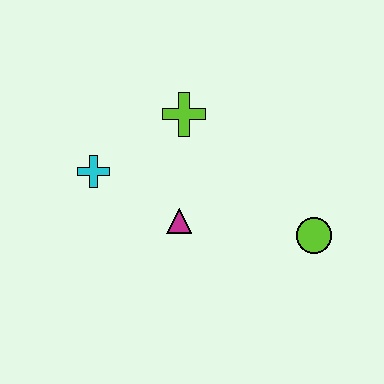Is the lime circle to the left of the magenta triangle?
No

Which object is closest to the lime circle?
The magenta triangle is closest to the lime circle.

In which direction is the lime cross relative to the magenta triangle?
The lime cross is above the magenta triangle.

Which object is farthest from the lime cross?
The lime circle is farthest from the lime cross.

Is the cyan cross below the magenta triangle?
No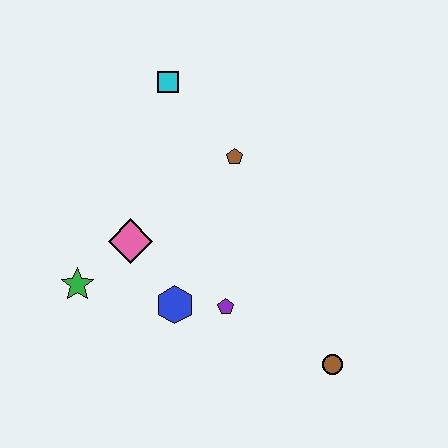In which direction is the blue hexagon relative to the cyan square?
The blue hexagon is below the cyan square.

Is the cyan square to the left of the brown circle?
Yes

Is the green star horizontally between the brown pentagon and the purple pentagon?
No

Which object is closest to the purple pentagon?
The blue hexagon is closest to the purple pentagon.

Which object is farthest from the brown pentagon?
The brown circle is farthest from the brown pentagon.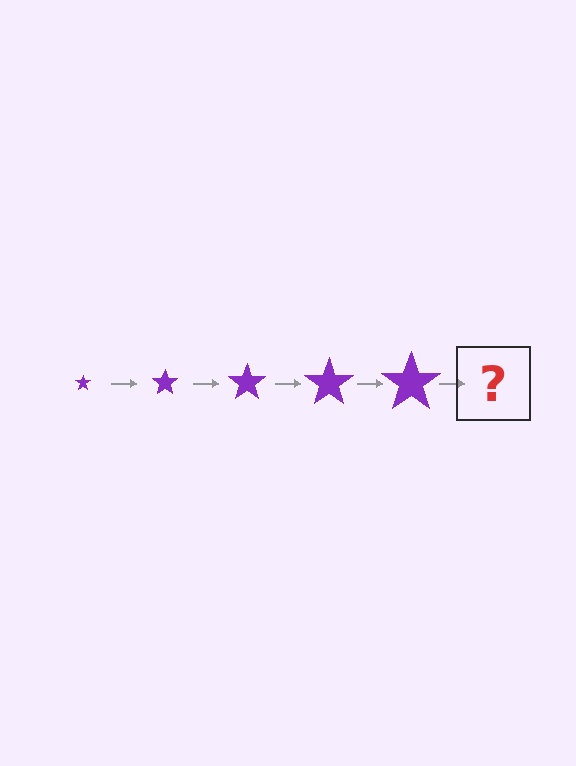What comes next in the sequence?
The next element should be a purple star, larger than the previous one.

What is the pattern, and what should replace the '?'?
The pattern is that the star gets progressively larger each step. The '?' should be a purple star, larger than the previous one.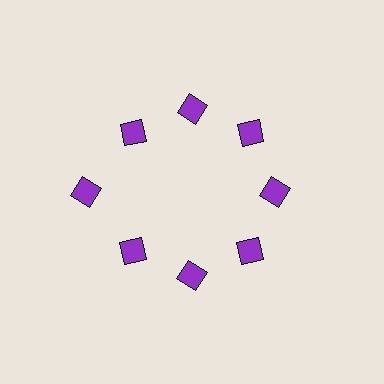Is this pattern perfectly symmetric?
No. The 8 purple diamonds are arranged in a ring, but one element near the 9 o'clock position is pushed outward from the center, breaking the 8-fold rotational symmetry.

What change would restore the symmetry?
The symmetry would be restored by moving it inward, back onto the ring so that all 8 diamonds sit at equal angles and equal distance from the center.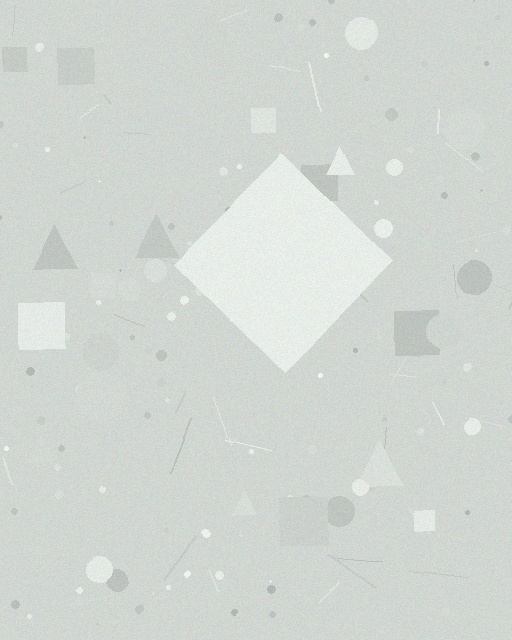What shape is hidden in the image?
A diamond is hidden in the image.